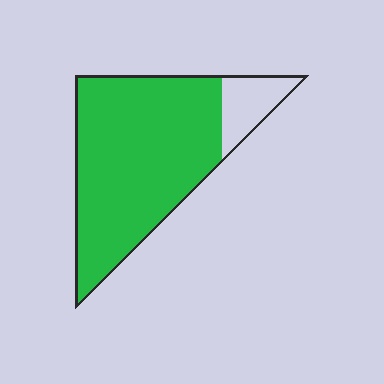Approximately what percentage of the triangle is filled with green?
Approximately 85%.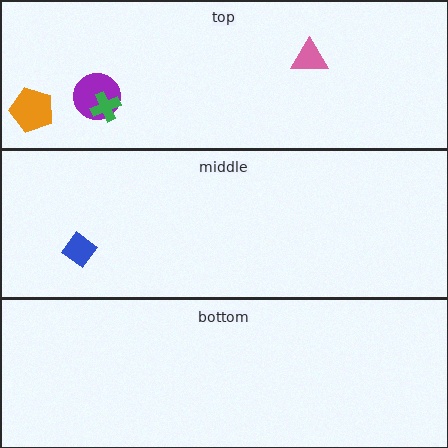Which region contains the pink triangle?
The top region.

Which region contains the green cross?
The top region.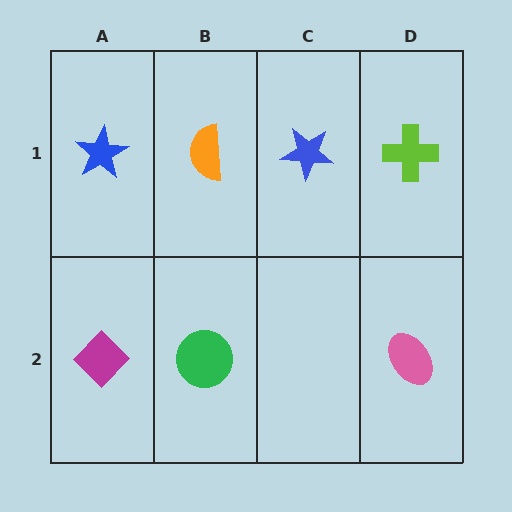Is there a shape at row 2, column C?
No, that cell is empty.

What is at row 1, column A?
A blue star.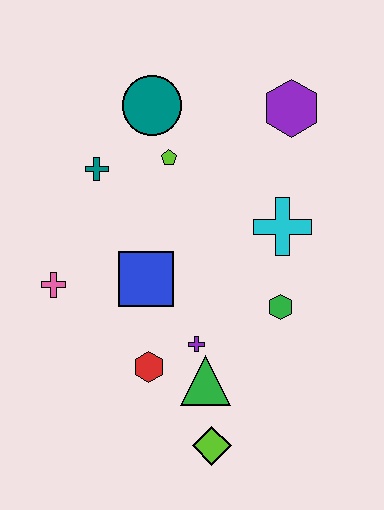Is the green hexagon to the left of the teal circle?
No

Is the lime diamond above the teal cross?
No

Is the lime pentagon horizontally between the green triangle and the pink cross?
Yes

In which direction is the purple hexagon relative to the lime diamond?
The purple hexagon is above the lime diamond.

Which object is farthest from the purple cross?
The purple hexagon is farthest from the purple cross.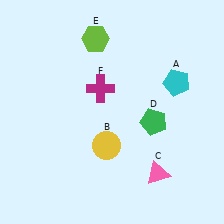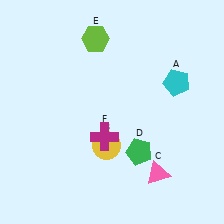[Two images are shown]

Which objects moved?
The objects that moved are: the green pentagon (D), the magenta cross (F).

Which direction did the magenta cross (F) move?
The magenta cross (F) moved down.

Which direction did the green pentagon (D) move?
The green pentagon (D) moved down.